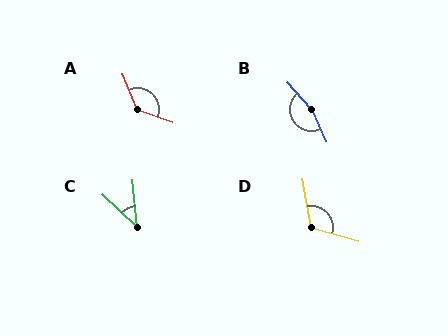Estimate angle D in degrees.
Approximately 115 degrees.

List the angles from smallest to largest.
C (41°), D (115°), A (132°), B (163°).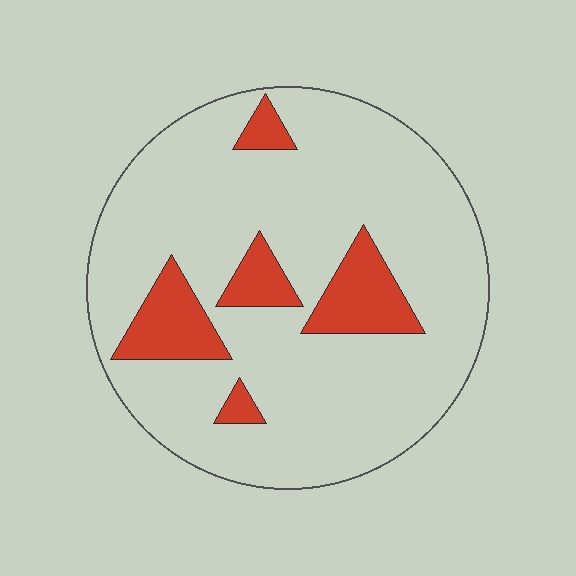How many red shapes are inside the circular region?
5.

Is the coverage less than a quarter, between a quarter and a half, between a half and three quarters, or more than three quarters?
Less than a quarter.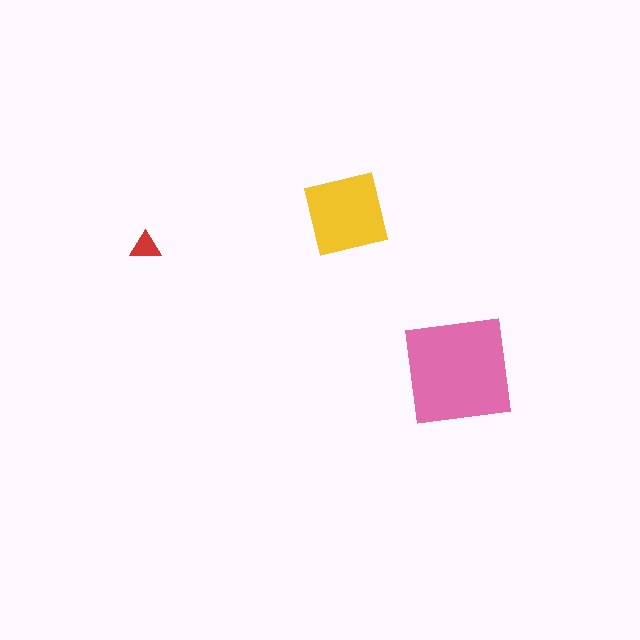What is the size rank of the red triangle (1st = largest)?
3rd.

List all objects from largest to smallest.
The pink square, the yellow square, the red triangle.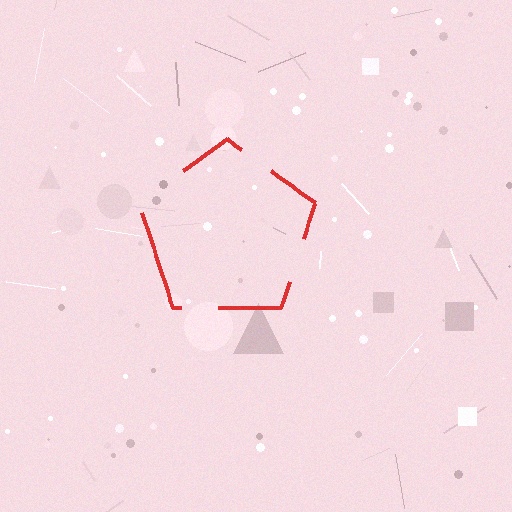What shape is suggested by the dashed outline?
The dashed outline suggests a pentagon.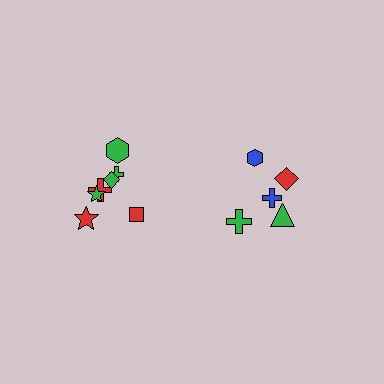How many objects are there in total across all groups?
There are 12 objects.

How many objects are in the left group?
There are 7 objects.